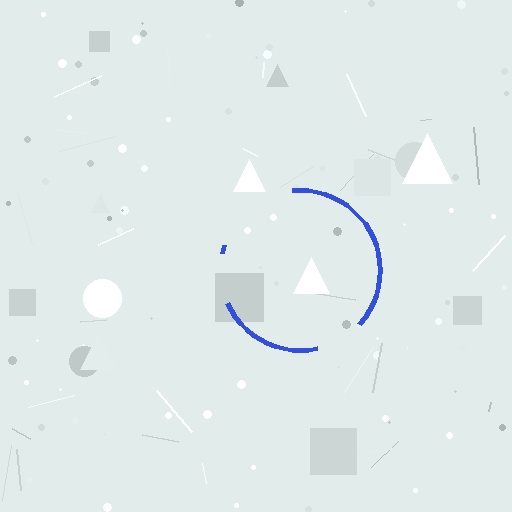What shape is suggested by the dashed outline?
The dashed outline suggests a circle.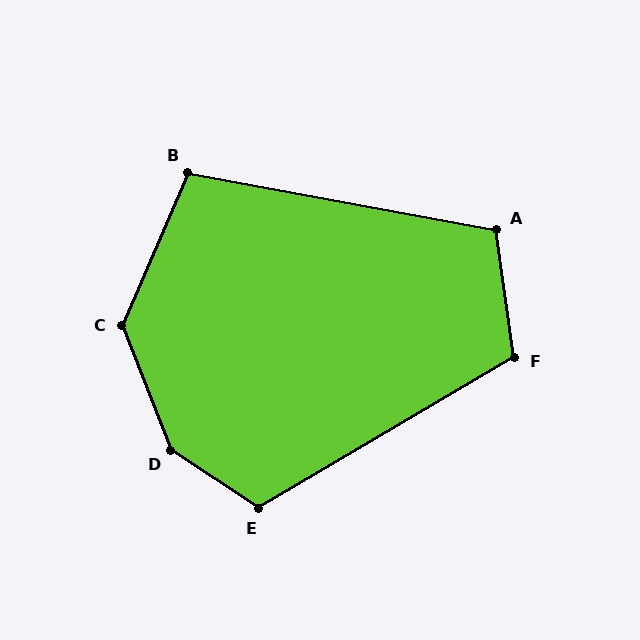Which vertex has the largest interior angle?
D, at approximately 145 degrees.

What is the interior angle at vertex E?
Approximately 116 degrees (obtuse).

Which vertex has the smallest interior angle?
B, at approximately 103 degrees.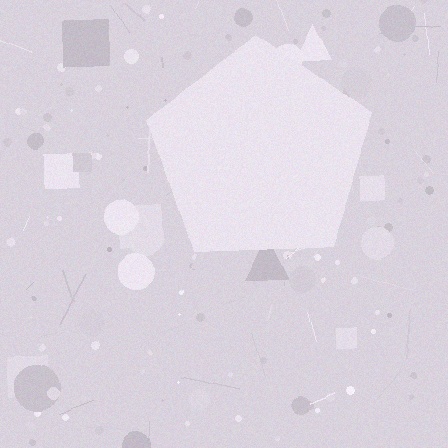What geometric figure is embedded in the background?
A pentagon is embedded in the background.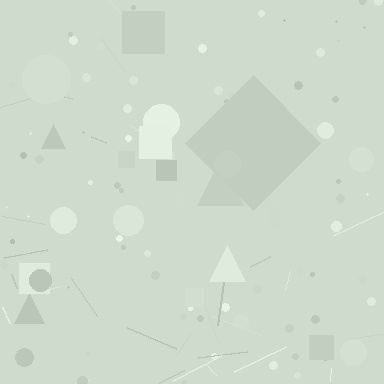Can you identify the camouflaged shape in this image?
The camouflaged shape is a diamond.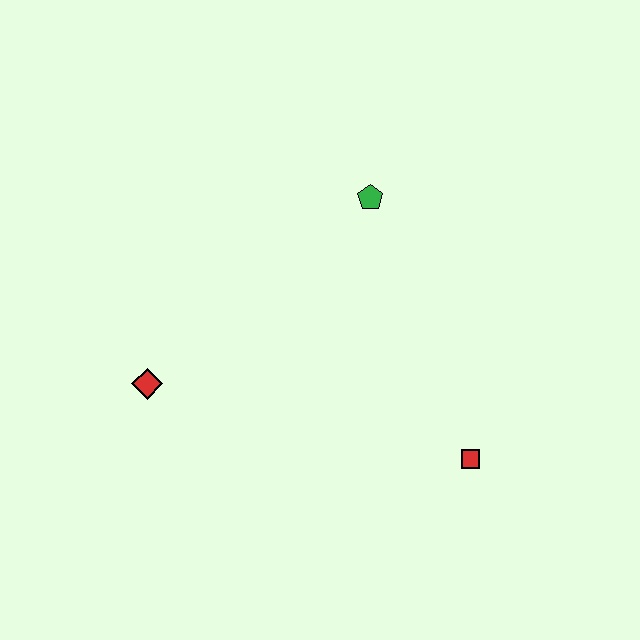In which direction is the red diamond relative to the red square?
The red diamond is to the left of the red square.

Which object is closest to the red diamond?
The green pentagon is closest to the red diamond.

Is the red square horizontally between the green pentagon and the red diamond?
No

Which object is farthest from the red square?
The red diamond is farthest from the red square.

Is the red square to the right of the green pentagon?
Yes